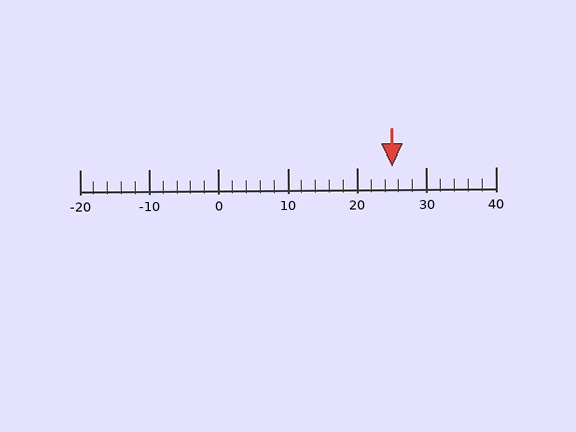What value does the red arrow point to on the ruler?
The red arrow points to approximately 25.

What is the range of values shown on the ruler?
The ruler shows values from -20 to 40.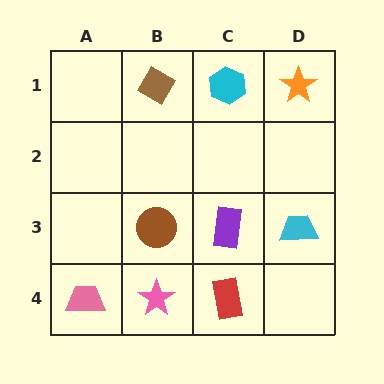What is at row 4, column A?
A pink trapezoid.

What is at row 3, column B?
A brown circle.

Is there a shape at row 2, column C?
No, that cell is empty.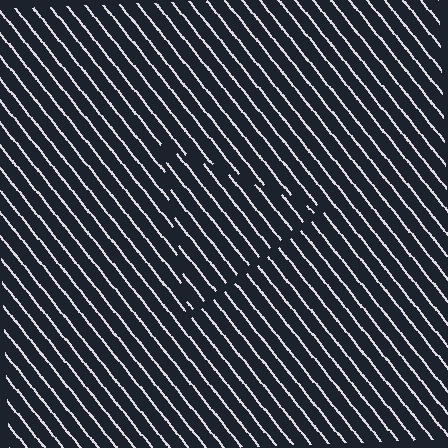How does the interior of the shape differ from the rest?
The interior of the shape contains the same grating, shifted by half a period — the contour is defined by the phase discontinuity where line-ends from the inner and outer gratings abut.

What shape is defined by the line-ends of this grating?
An illusory triangle. The interior of the shape contains the same grating, shifted by half a period — the contour is defined by the phase discontinuity where line-ends from the inner and outer gratings abut.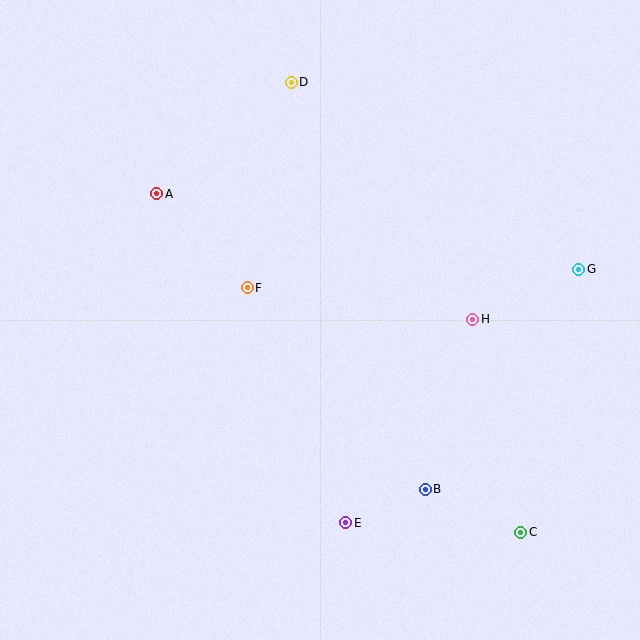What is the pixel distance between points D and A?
The distance between D and A is 175 pixels.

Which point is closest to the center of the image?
Point F at (247, 288) is closest to the center.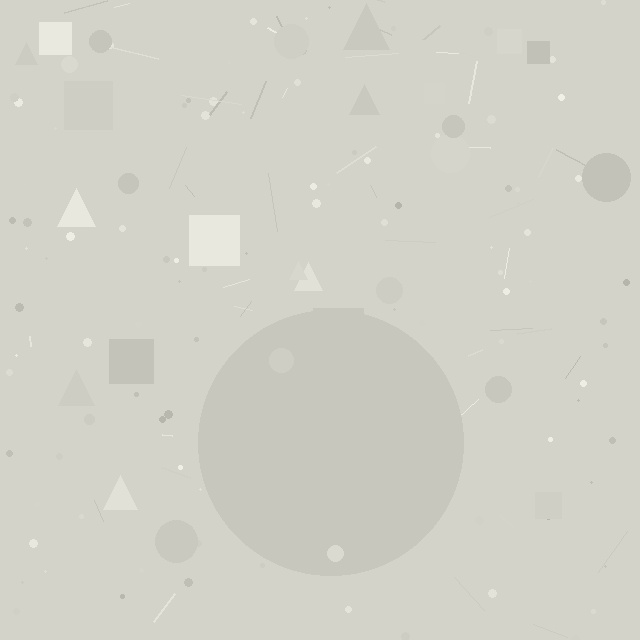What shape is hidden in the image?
A circle is hidden in the image.